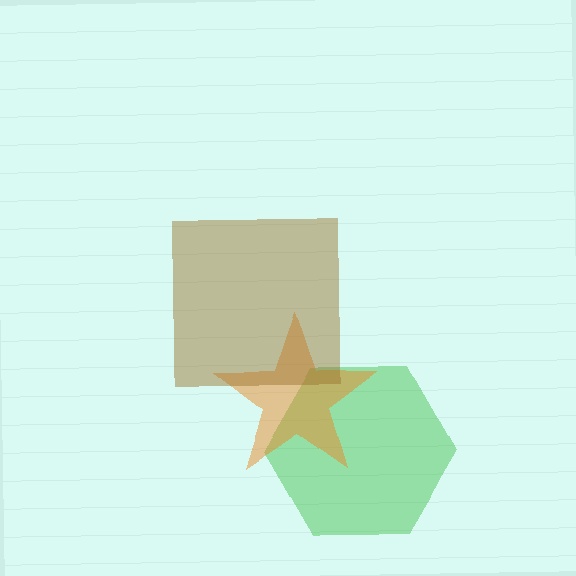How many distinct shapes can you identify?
There are 3 distinct shapes: a green hexagon, an orange star, a brown square.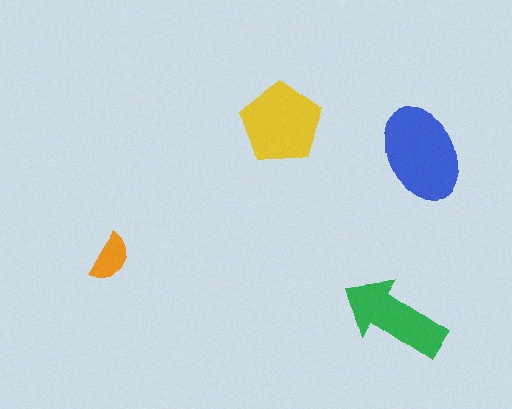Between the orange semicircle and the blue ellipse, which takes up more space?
The blue ellipse.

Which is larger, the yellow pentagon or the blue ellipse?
The blue ellipse.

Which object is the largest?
The blue ellipse.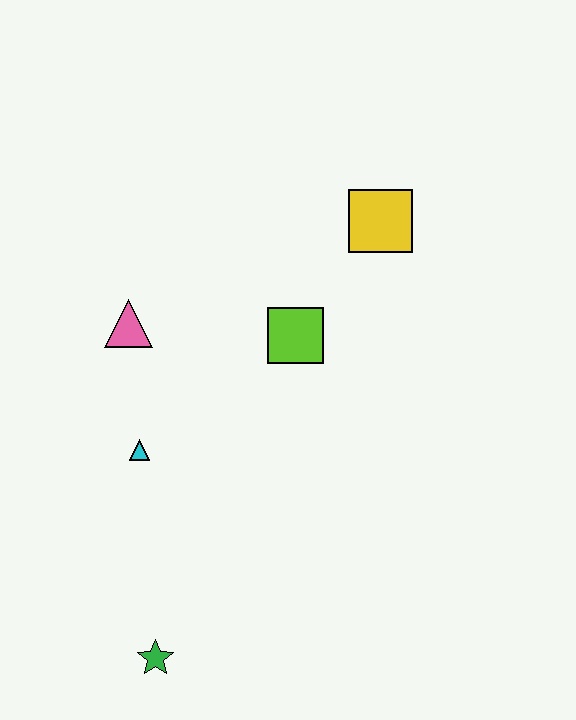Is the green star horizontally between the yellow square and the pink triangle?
Yes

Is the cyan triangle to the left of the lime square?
Yes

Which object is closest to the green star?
The cyan triangle is closest to the green star.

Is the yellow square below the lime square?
No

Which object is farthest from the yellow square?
The green star is farthest from the yellow square.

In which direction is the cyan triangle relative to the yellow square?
The cyan triangle is to the left of the yellow square.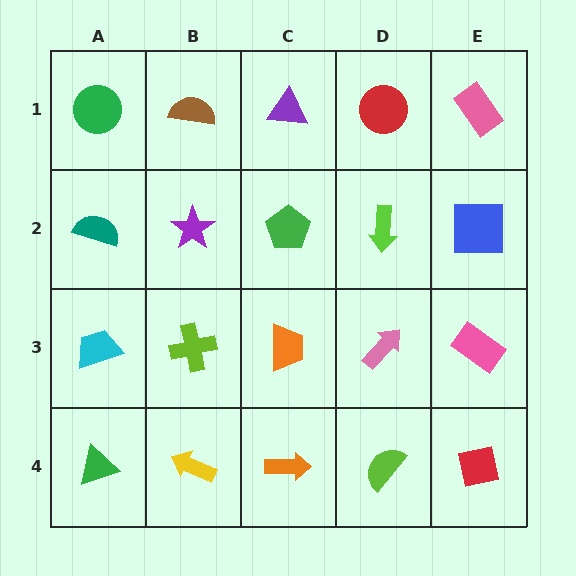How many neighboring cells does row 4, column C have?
3.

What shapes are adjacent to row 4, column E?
A pink rectangle (row 3, column E), a lime semicircle (row 4, column D).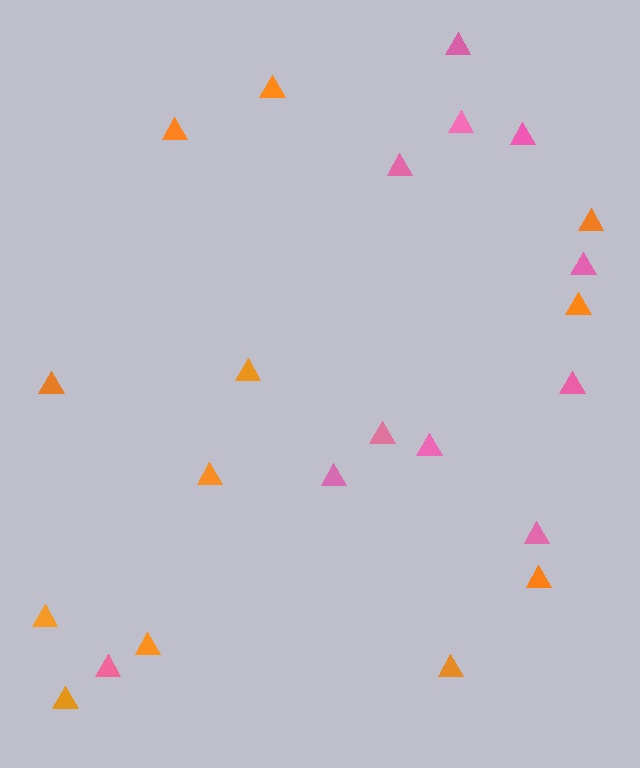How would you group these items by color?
There are 2 groups: one group of pink triangles (11) and one group of orange triangles (12).